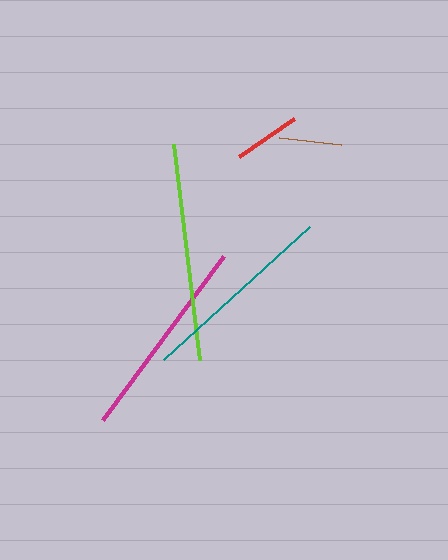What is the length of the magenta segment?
The magenta segment is approximately 204 pixels long.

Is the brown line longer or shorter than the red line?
The red line is longer than the brown line.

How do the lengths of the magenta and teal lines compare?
The magenta and teal lines are approximately the same length.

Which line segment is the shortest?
The brown line is the shortest at approximately 62 pixels.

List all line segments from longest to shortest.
From longest to shortest: lime, magenta, teal, red, brown.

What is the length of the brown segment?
The brown segment is approximately 62 pixels long.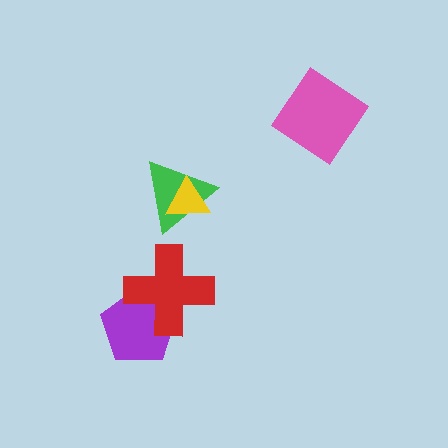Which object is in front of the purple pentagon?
The red cross is in front of the purple pentagon.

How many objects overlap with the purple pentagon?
1 object overlaps with the purple pentagon.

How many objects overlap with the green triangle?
1 object overlaps with the green triangle.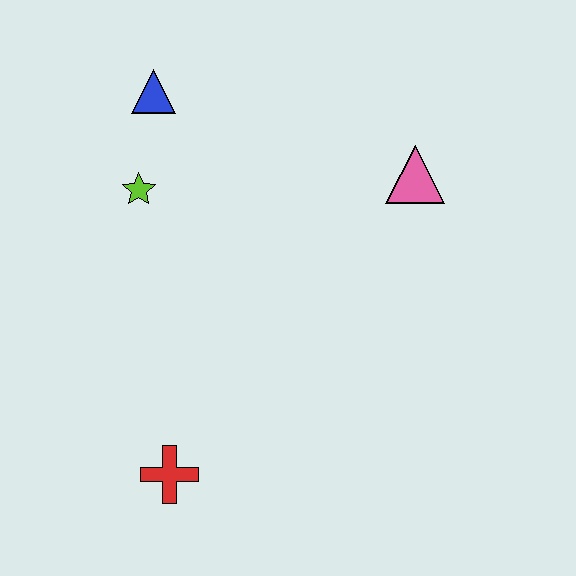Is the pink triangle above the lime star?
Yes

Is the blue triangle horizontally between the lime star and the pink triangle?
Yes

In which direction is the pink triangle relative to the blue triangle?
The pink triangle is to the right of the blue triangle.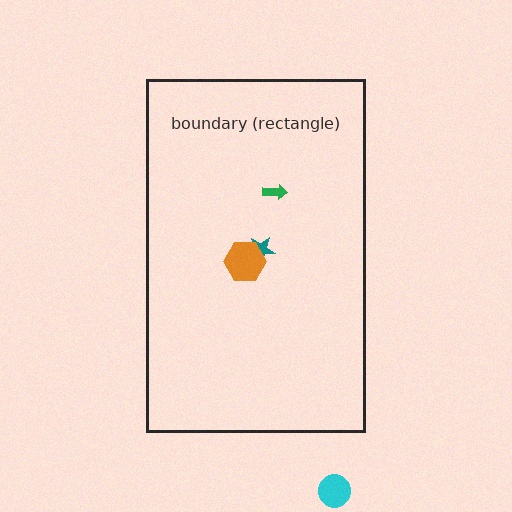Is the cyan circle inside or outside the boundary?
Outside.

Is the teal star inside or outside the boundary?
Inside.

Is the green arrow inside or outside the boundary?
Inside.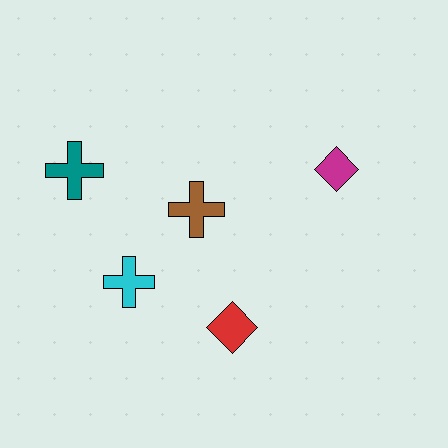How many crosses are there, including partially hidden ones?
There are 3 crosses.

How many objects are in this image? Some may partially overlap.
There are 5 objects.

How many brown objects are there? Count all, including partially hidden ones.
There is 1 brown object.